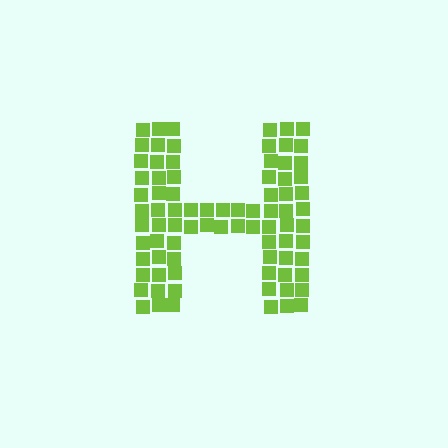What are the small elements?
The small elements are squares.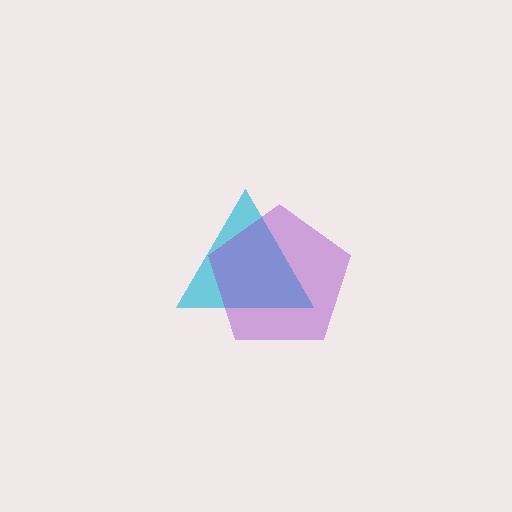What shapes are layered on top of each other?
The layered shapes are: a cyan triangle, a purple pentagon.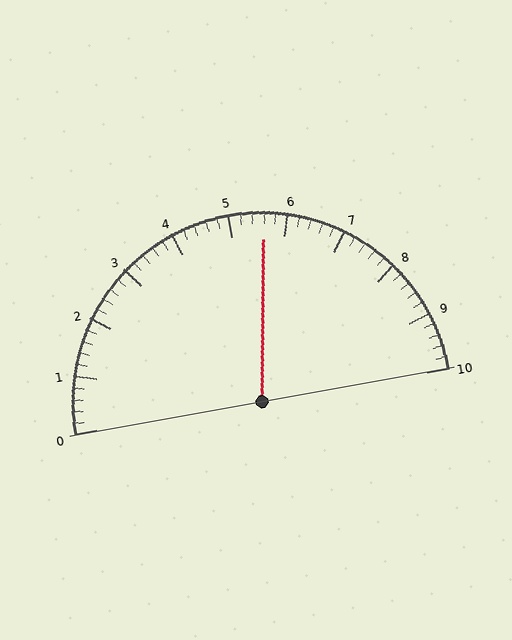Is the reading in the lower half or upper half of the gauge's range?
The reading is in the upper half of the range (0 to 10).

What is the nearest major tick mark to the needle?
The nearest major tick mark is 6.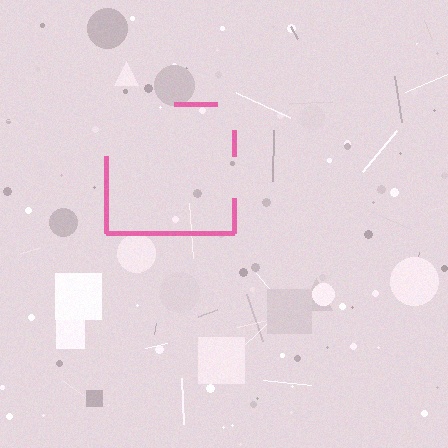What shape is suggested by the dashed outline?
The dashed outline suggests a square.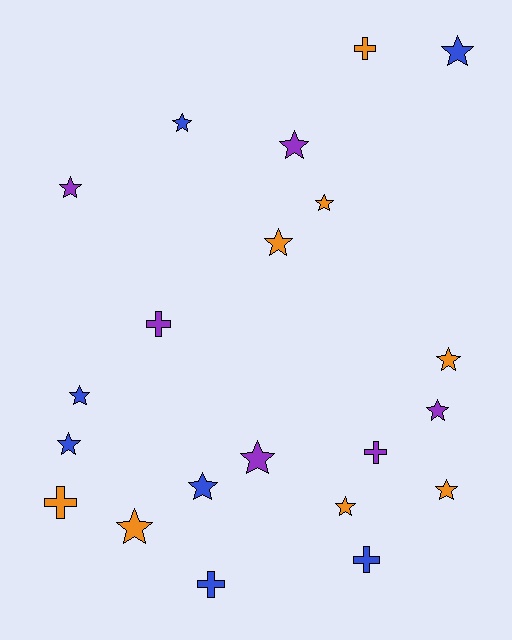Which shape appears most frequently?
Star, with 15 objects.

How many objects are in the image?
There are 21 objects.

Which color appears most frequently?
Orange, with 8 objects.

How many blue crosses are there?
There are 2 blue crosses.